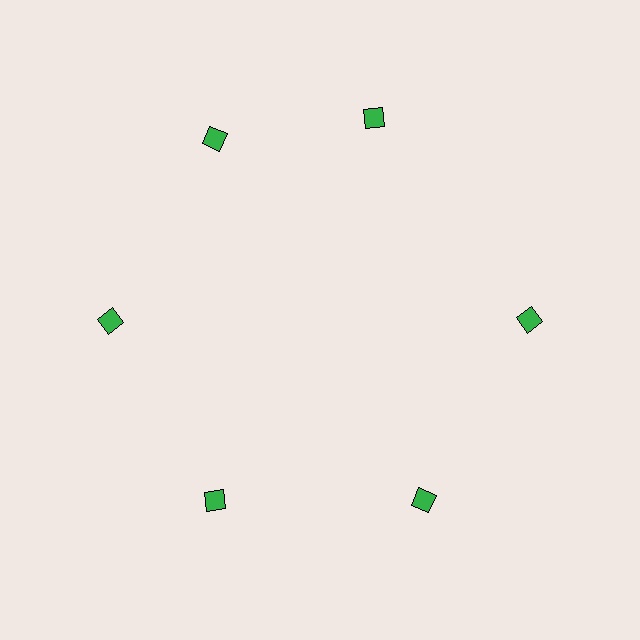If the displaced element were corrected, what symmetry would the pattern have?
It would have 6-fold rotational symmetry — the pattern would map onto itself every 60 degrees.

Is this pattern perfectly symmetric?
No. The 6 green diamonds are arranged in a ring, but one element near the 1 o'clock position is rotated out of alignment along the ring, breaking the 6-fold rotational symmetry.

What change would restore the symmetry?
The symmetry would be restored by rotating it back into even spacing with its neighbors so that all 6 diamonds sit at equal angles and equal distance from the center.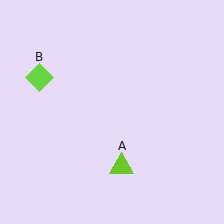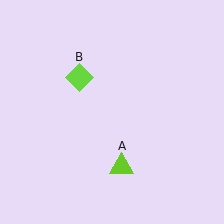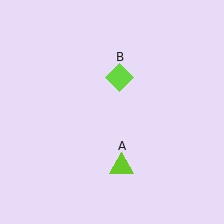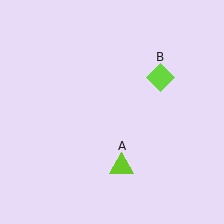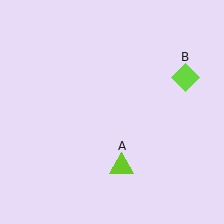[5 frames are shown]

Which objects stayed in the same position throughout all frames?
Lime triangle (object A) remained stationary.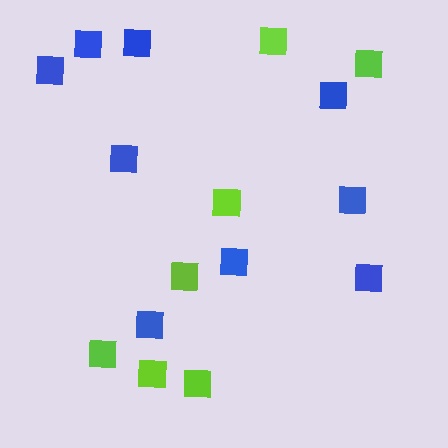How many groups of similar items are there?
There are 2 groups: one group of blue squares (9) and one group of lime squares (7).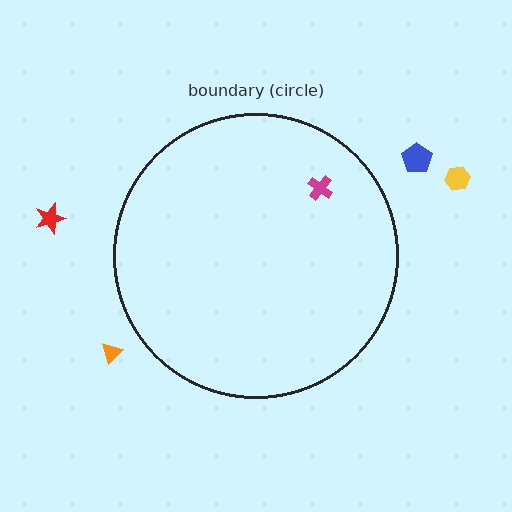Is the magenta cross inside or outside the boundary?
Inside.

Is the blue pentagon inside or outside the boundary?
Outside.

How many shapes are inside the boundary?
1 inside, 4 outside.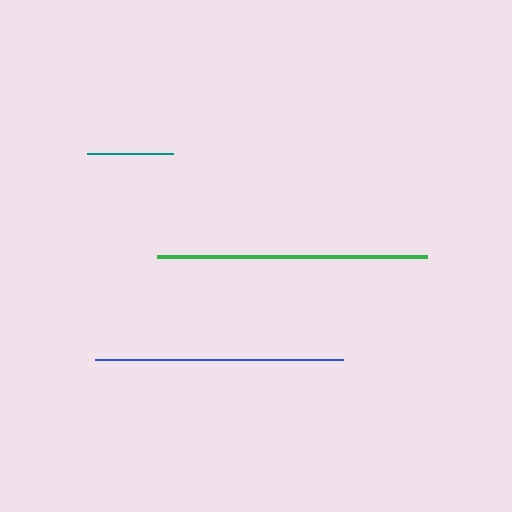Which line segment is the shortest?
The teal line is the shortest at approximately 86 pixels.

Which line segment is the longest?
The green line is the longest at approximately 270 pixels.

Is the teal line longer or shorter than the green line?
The green line is longer than the teal line.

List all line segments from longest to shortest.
From longest to shortest: green, blue, teal.